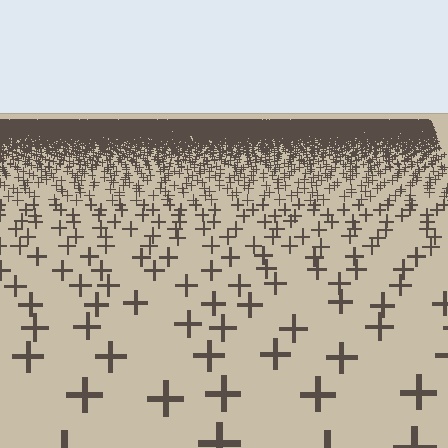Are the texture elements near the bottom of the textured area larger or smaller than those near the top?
Larger. Near the bottom, elements are closer to the viewer and appear at a bigger on-screen size.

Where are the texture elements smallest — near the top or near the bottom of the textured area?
Near the top.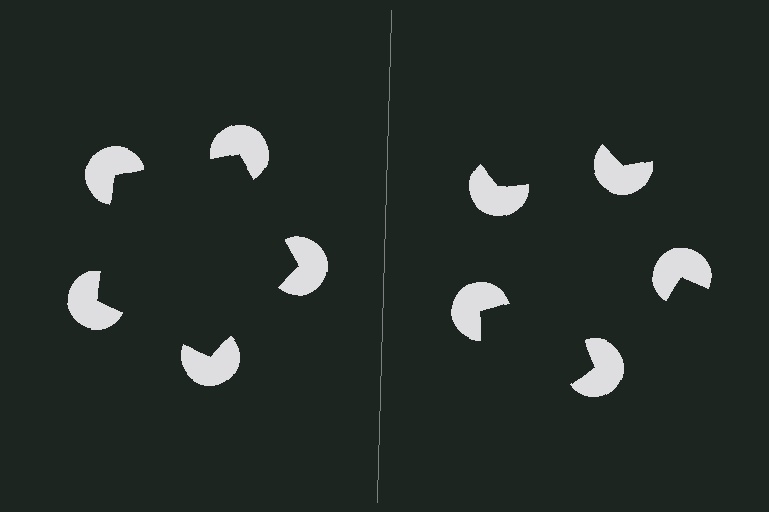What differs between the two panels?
The pac-man discs are positioned identically on both sides; only the wedge orientations differ. On the left they align to a pentagon; on the right they are misaligned.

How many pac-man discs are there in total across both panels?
10 — 5 on each side.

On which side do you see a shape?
An illusory pentagon appears on the left side. On the right side the wedge cuts are rotated, so no coherent shape forms.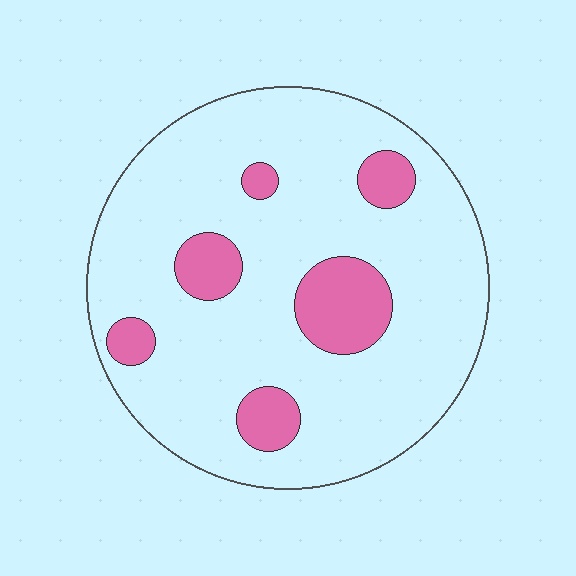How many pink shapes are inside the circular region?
6.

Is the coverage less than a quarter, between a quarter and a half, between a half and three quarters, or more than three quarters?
Less than a quarter.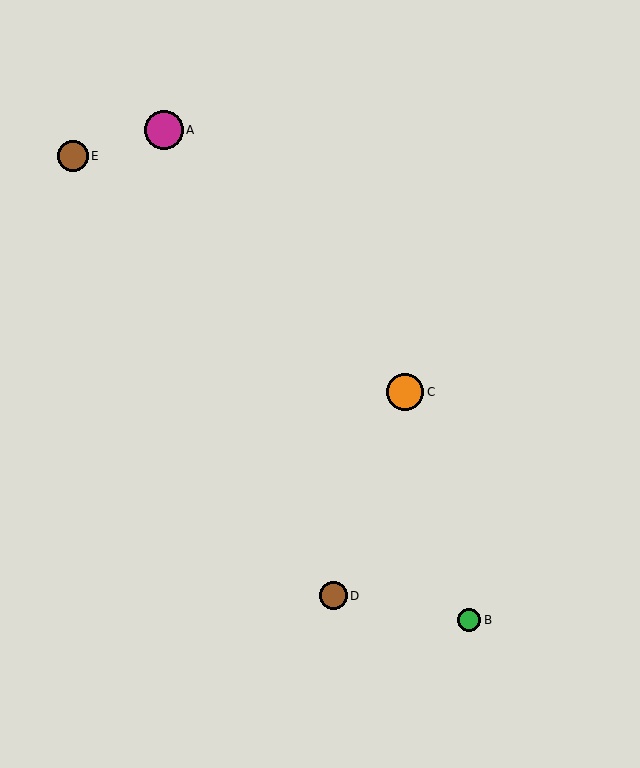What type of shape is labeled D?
Shape D is a brown circle.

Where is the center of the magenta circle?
The center of the magenta circle is at (164, 130).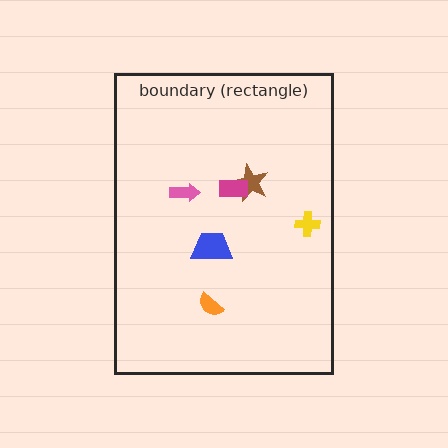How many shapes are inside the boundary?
6 inside, 0 outside.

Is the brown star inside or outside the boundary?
Inside.